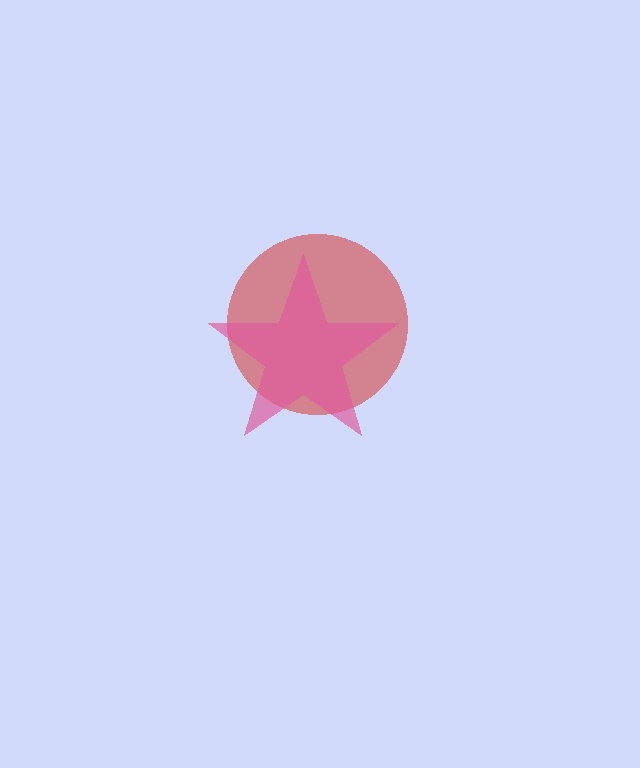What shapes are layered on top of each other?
The layered shapes are: a red circle, a pink star.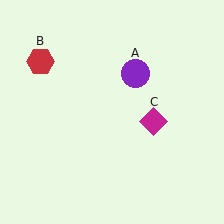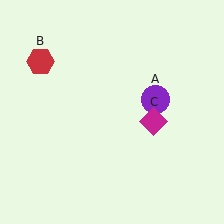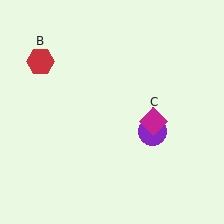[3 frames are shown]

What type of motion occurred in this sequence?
The purple circle (object A) rotated clockwise around the center of the scene.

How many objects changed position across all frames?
1 object changed position: purple circle (object A).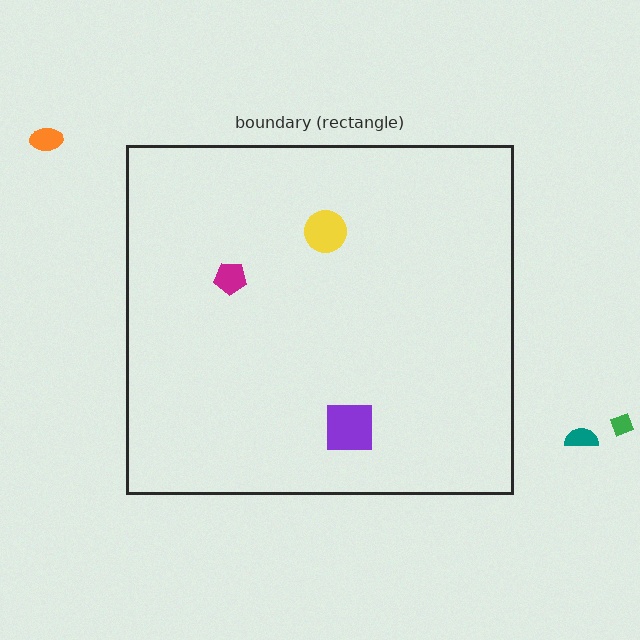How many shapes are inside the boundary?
3 inside, 3 outside.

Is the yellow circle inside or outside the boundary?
Inside.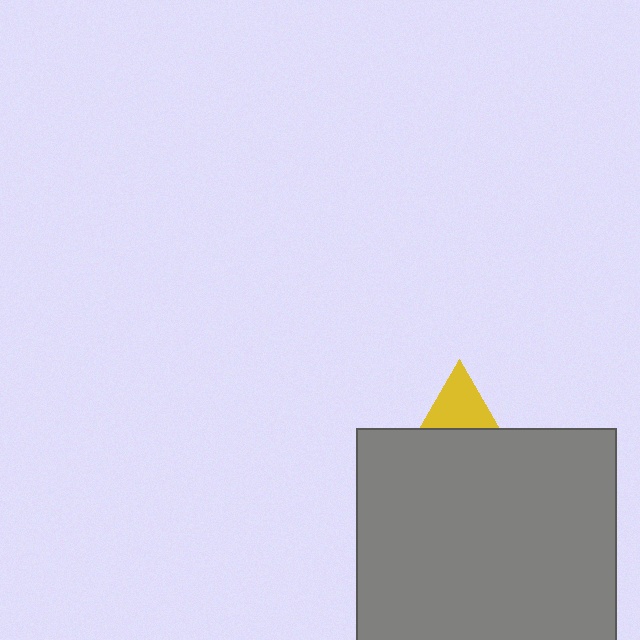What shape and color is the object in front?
The object in front is a gray square.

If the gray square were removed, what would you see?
You would see the complete yellow triangle.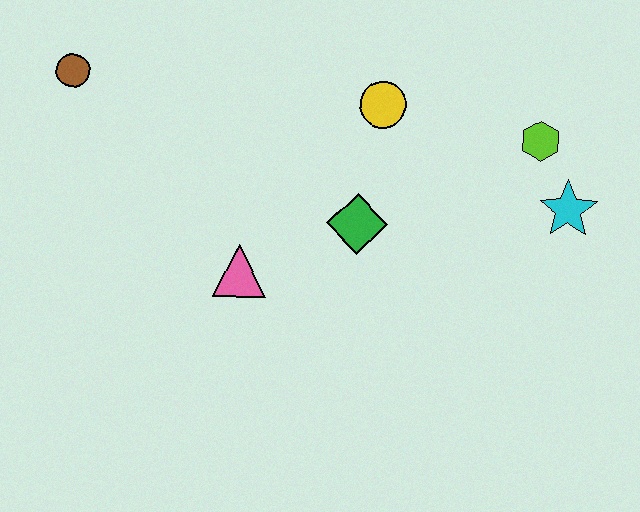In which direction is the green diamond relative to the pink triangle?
The green diamond is to the right of the pink triangle.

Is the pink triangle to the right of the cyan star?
No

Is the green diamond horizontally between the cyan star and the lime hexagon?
No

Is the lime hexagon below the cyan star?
No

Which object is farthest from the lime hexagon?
The brown circle is farthest from the lime hexagon.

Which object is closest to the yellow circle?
The green diamond is closest to the yellow circle.